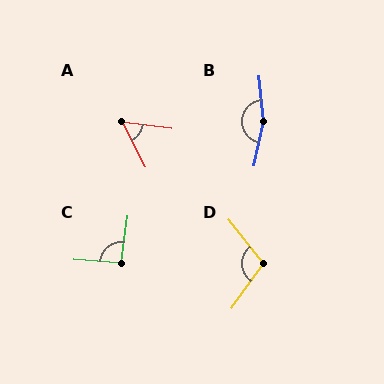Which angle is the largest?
B, at approximately 163 degrees.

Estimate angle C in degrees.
Approximately 94 degrees.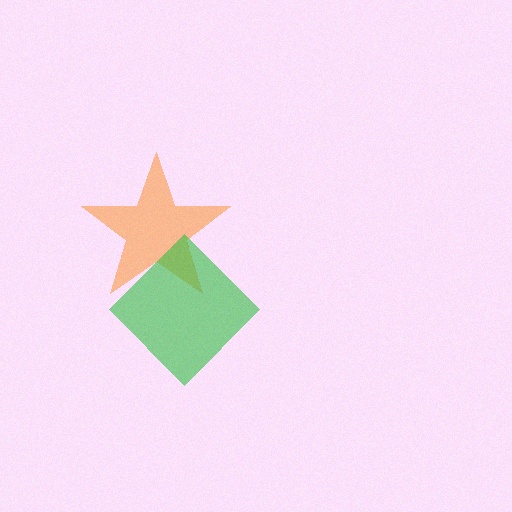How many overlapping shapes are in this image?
There are 2 overlapping shapes in the image.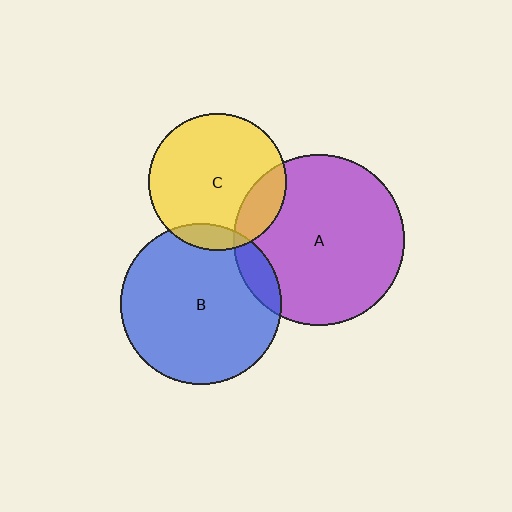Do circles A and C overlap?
Yes.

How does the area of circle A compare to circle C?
Approximately 1.5 times.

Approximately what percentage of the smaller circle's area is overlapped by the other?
Approximately 15%.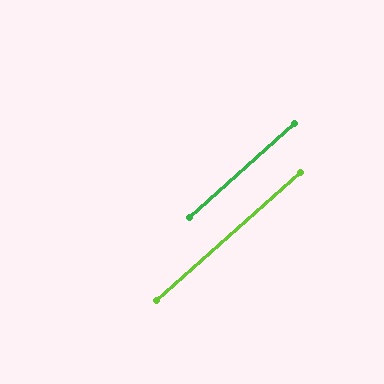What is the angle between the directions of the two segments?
Approximately 0 degrees.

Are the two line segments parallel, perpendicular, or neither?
Parallel — their directions differ by only 0.0°.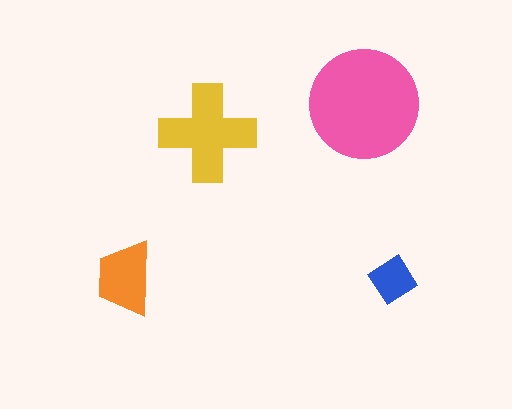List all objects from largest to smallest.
The pink circle, the yellow cross, the orange trapezoid, the blue diamond.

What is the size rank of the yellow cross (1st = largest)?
2nd.